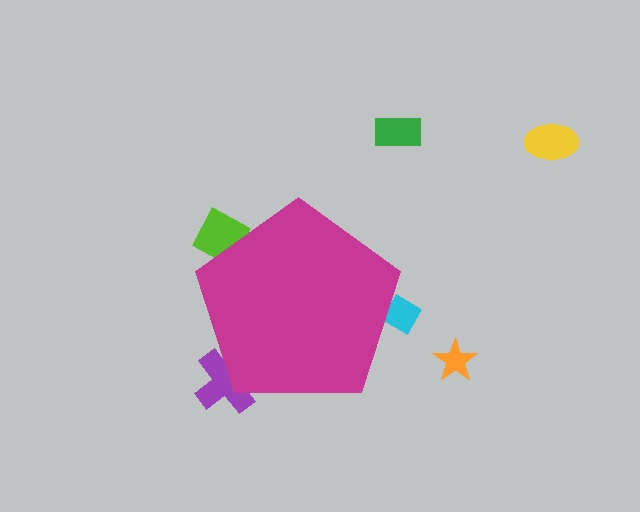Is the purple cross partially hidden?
Yes, the purple cross is partially hidden behind the magenta pentagon.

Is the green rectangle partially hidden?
No, the green rectangle is fully visible.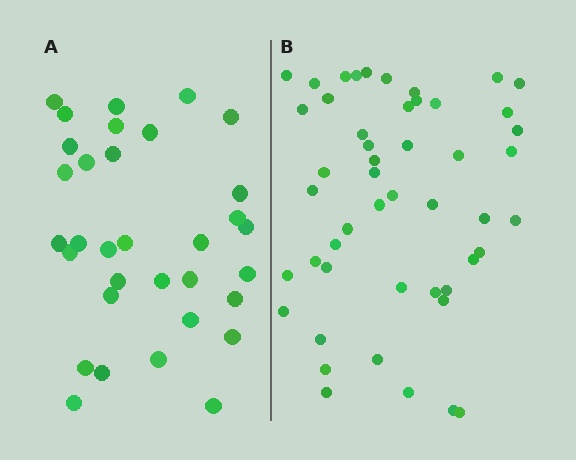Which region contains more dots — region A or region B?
Region B (the right region) has more dots.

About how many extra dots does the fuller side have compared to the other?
Region B has approximately 15 more dots than region A.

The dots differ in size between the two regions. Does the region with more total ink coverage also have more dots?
No. Region A has more total ink coverage because its dots are larger, but region B actually contains more individual dots. Total area can be misleading — the number of items is what matters here.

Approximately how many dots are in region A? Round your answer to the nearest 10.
About 30 dots. (The exact count is 33, which rounds to 30.)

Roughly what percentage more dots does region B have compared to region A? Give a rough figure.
About 50% more.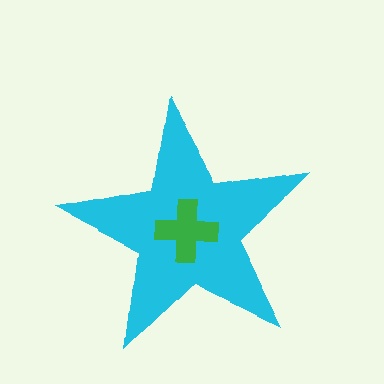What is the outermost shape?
The cyan star.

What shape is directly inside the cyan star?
The green cross.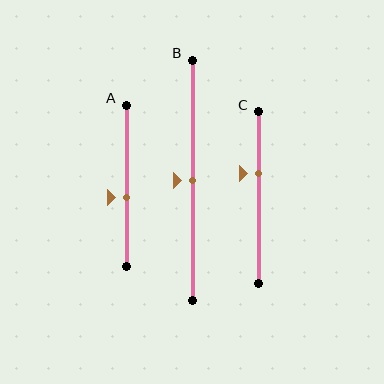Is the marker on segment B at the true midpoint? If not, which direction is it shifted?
Yes, the marker on segment B is at the true midpoint.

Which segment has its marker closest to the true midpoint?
Segment B has its marker closest to the true midpoint.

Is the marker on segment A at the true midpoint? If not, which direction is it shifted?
No, the marker on segment A is shifted downward by about 7% of the segment length.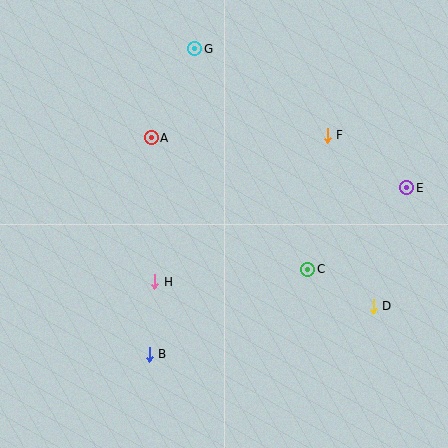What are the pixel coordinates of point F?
Point F is at (327, 135).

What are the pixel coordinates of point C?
Point C is at (308, 269).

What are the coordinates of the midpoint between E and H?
The midpoint between E and H is at (281, 235).